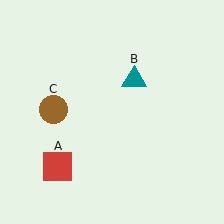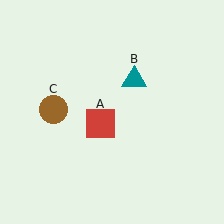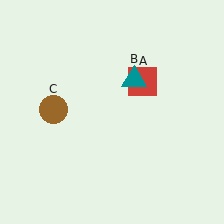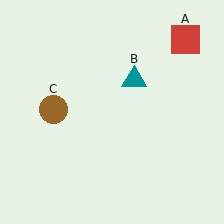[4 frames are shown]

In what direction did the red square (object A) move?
The red square (object A) moved up and to the right.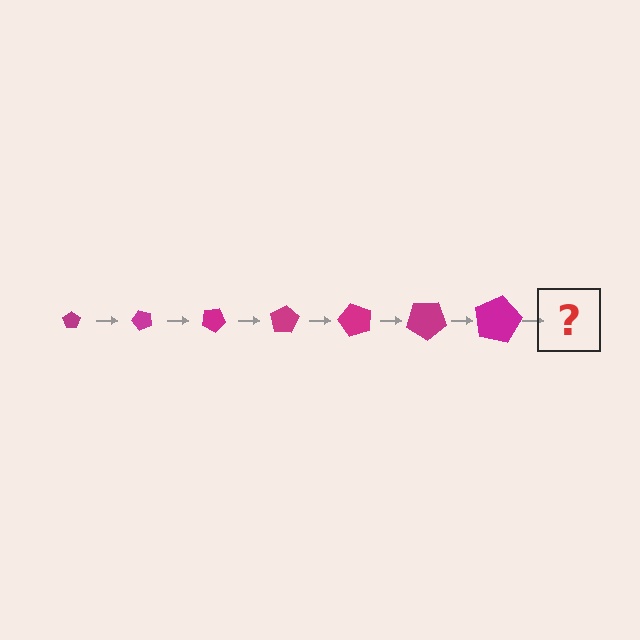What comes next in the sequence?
The next element should be a pentagon, larger than the previous one and rotated 350 degrees from the start.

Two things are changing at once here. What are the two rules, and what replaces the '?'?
The two rules are that the pentagon grows larger each step and it rotates 50 degrees each step. The '?' should be a pentagon, larger than the previous one and rotated 350 degrees from the start.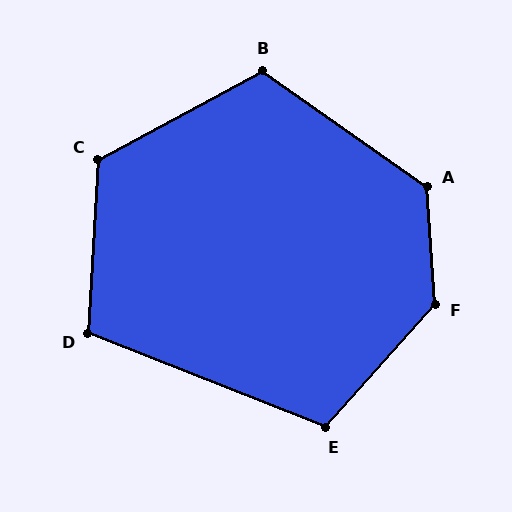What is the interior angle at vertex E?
Approximately 110 degrees (obtuse).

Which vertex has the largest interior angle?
F, at approximately 135 degrees.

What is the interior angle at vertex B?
Approximately 117 degrees (obtuse).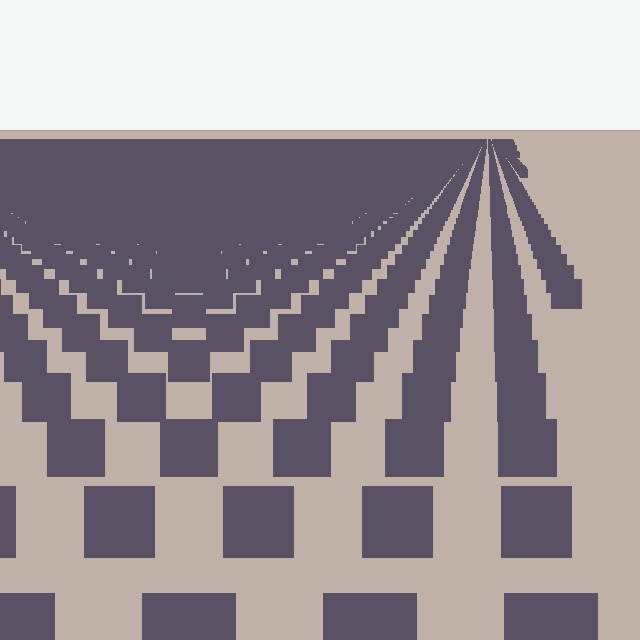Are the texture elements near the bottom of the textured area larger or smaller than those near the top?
Larger. Near the bottom, elements are closer to the viewer and appear at a bigger on-screen size.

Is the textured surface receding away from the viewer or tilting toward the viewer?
The surface is receding away from the viewer. Texture elements get smaller and denser toward the top.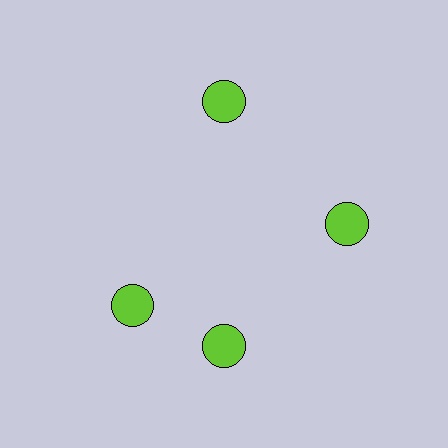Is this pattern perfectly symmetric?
No. The 4 lime circles are arranged in a ring, but one element near the 9 o'clock position is rotated out of alignment along the ring, breaking the 4-fold rotational symmetry.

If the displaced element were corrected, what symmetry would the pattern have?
It would have 4-fold rotational symmetry — the pattern would map onto itself every 90 degrees.